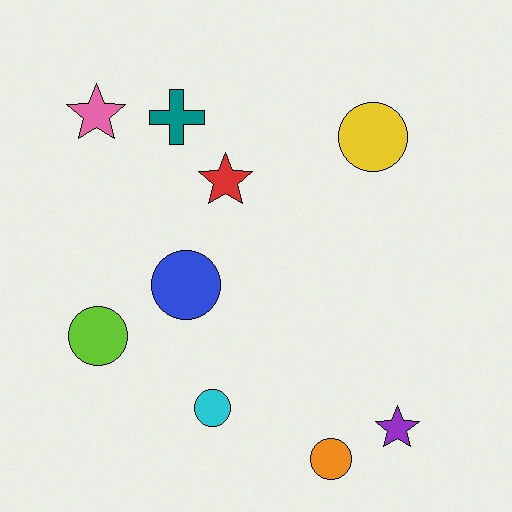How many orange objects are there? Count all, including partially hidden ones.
There is 1 orange object.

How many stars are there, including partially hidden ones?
There are 3 stars.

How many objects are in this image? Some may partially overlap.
There are 9 objects.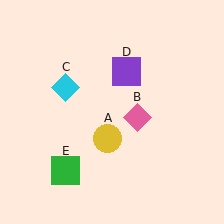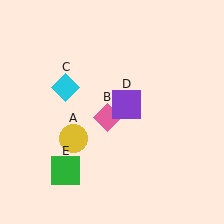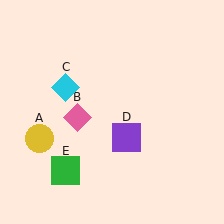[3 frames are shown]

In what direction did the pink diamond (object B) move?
The pink diamond (object B) moved left.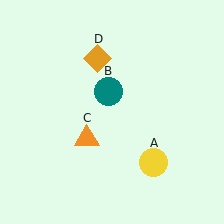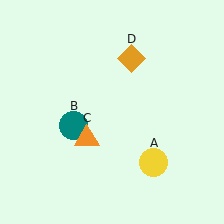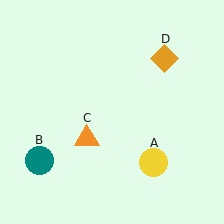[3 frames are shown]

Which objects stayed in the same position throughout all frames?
Yellow circle (object A) and orange triangle (object C) remained stationary.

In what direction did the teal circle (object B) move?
The teal circle (object B) moved down and to the left.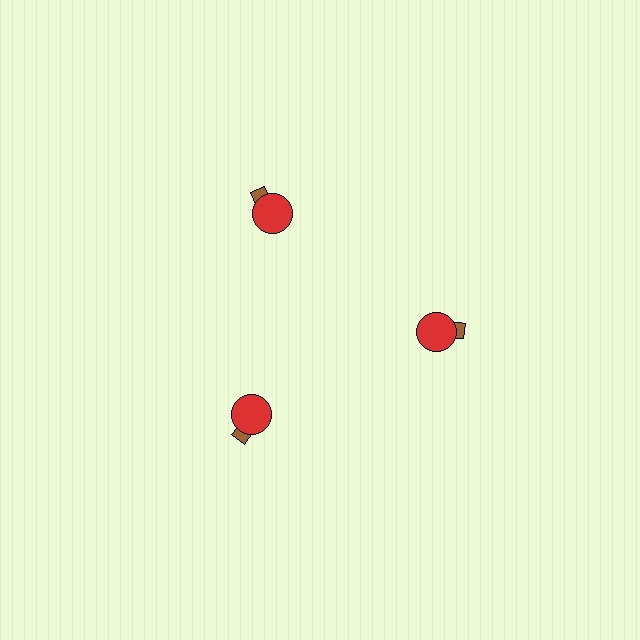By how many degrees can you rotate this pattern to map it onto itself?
The pattern maps onto itself every 120 degrees of rotation.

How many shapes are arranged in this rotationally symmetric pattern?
There are 6 shapes, arranged in 3 groups of 2.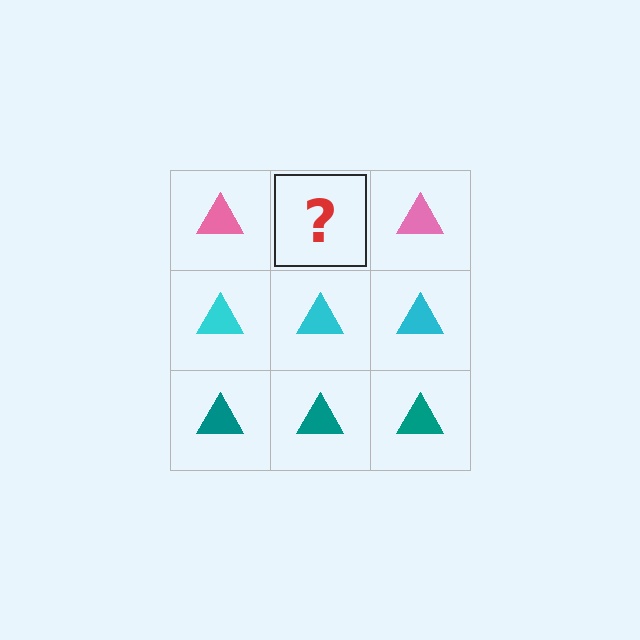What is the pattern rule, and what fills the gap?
The rule is that each row has a consistent color. The gap should be filled with a pink triangle.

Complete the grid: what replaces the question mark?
The question mark should be replaced with a pink triangle.